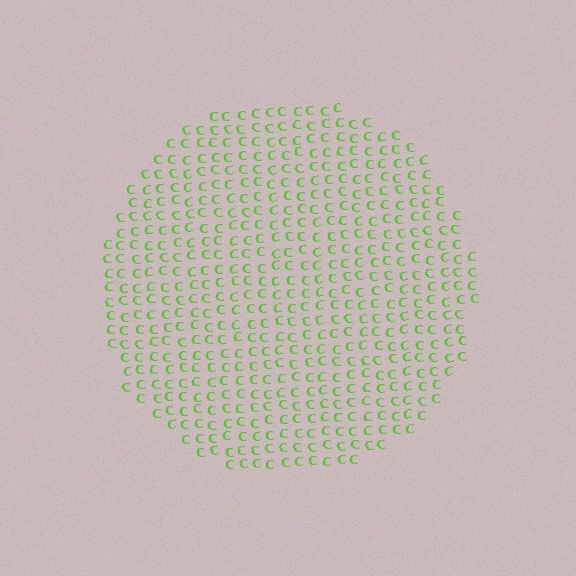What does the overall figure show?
The overall figure shows a circle.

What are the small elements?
The small elements are letter C's.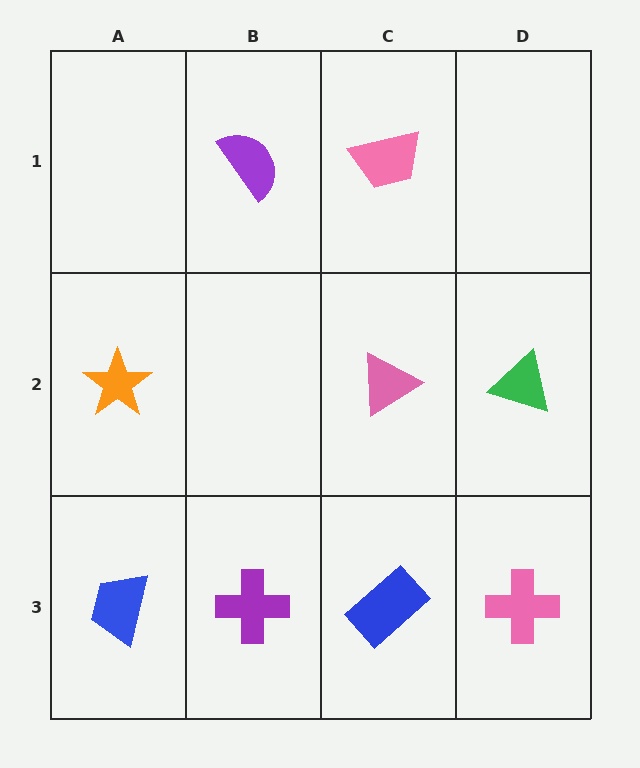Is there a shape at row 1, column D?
No, that cell is empty.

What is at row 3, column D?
A pink cross.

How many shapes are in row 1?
2 shapes.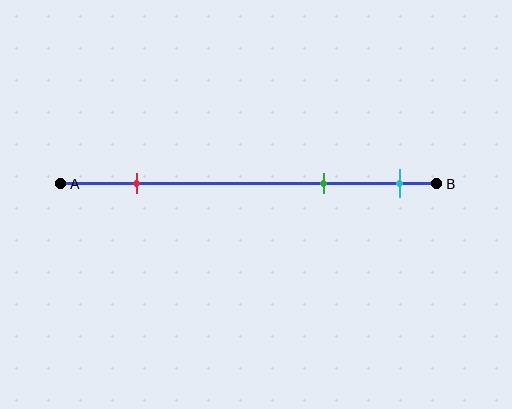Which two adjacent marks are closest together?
The green and cyan marks are the closest adjacent pair.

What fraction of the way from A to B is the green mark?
The green mark is approximately 70% (0.7) of the way from A to B.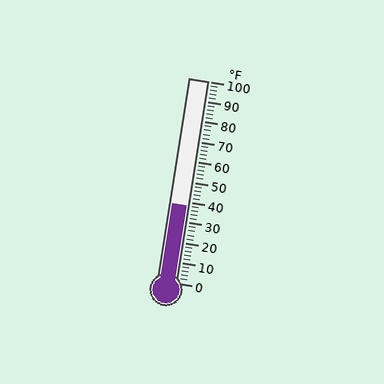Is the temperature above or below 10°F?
The temperature is above 10°F.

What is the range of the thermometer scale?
The thermometer scale ranges from 0°F to 100°F.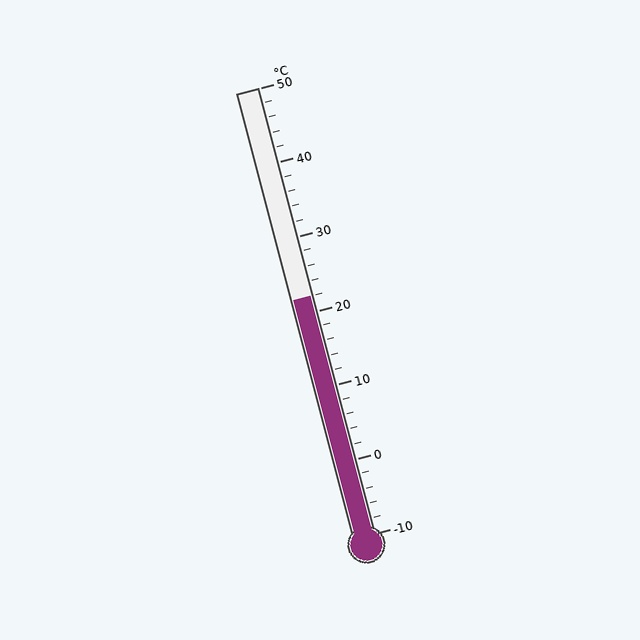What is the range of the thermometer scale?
The thermometer scale ranges from -10°C to 50°C.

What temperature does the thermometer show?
The thermometer shows approximately 22°C.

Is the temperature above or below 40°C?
The temperature is below 40°C.